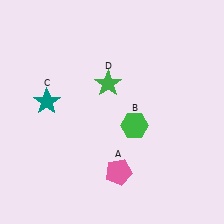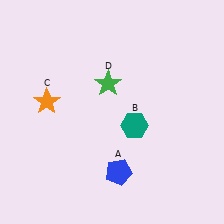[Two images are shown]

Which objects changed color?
A changed from pink to blue. B changed from green to teal. C changed from teal to orange.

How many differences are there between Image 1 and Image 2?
There are 3 differences between the two images.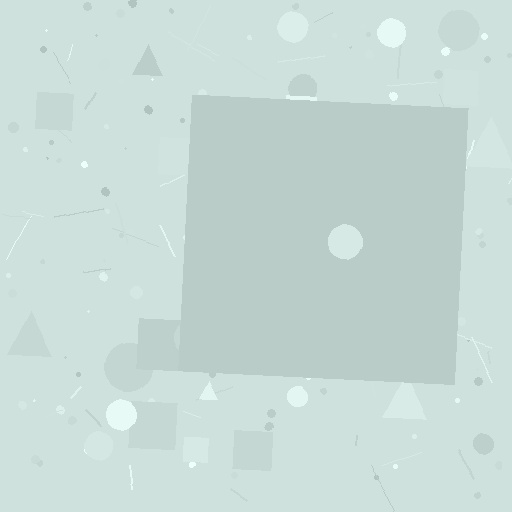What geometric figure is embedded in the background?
A square is embedded in the background.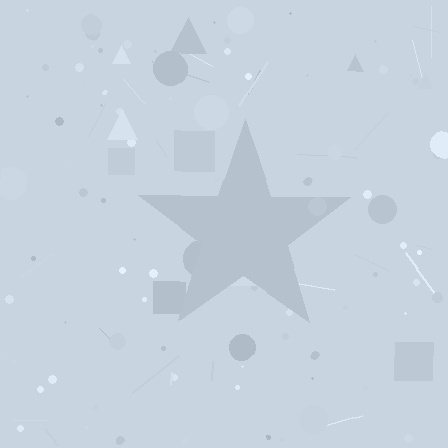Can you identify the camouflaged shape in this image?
The camouflaged shape is a star.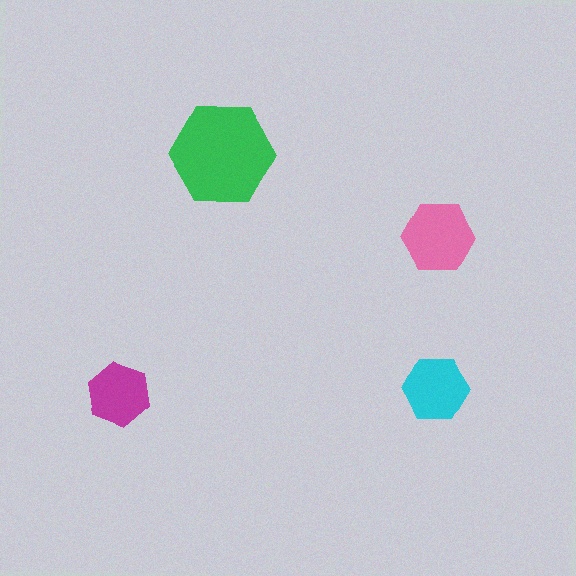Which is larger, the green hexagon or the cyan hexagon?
The green one.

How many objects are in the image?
There are 4 objects in the image.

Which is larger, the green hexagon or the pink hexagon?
The green one.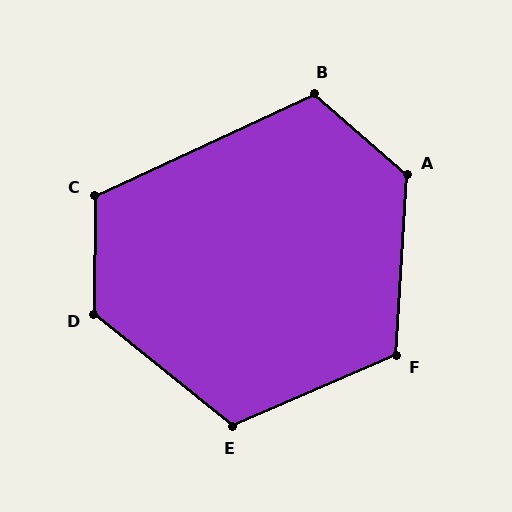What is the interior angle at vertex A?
Approximately 127 degrees (obtuse).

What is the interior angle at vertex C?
Approximately 115 degrees (obtuse).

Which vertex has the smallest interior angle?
B, at approximately 114 degrees.